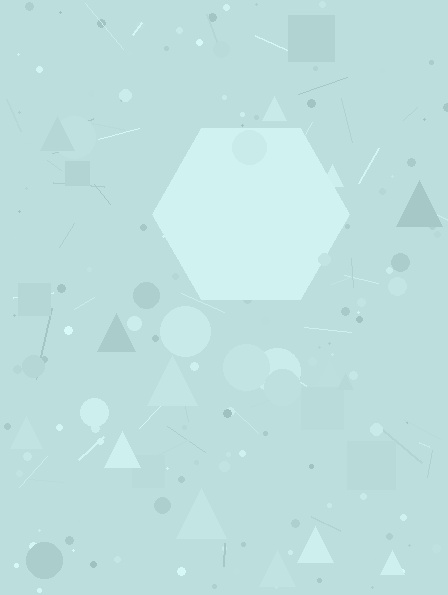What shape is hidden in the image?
A hexagon is hidden in the image.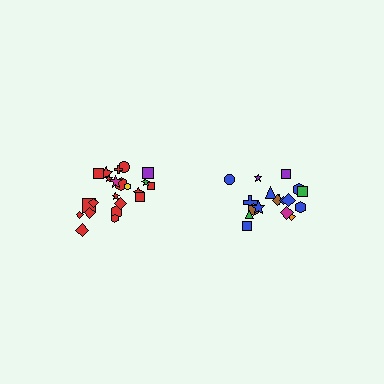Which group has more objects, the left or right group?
The left group.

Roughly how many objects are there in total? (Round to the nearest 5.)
Roughly 40 objects in total.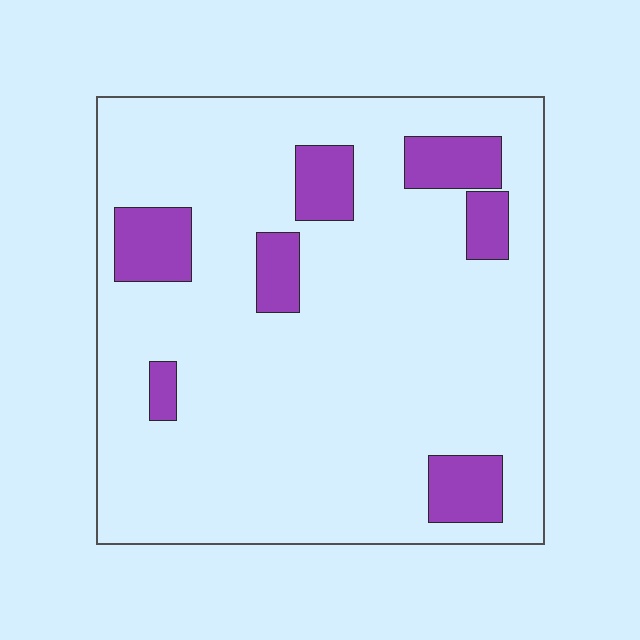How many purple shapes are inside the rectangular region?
7.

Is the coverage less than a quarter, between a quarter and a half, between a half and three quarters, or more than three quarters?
Less than a quarter.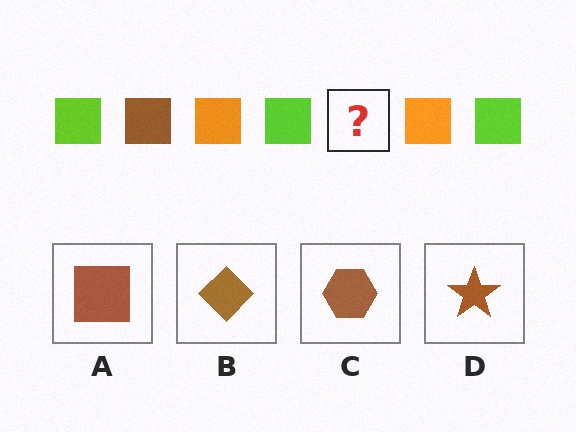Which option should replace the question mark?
Option A.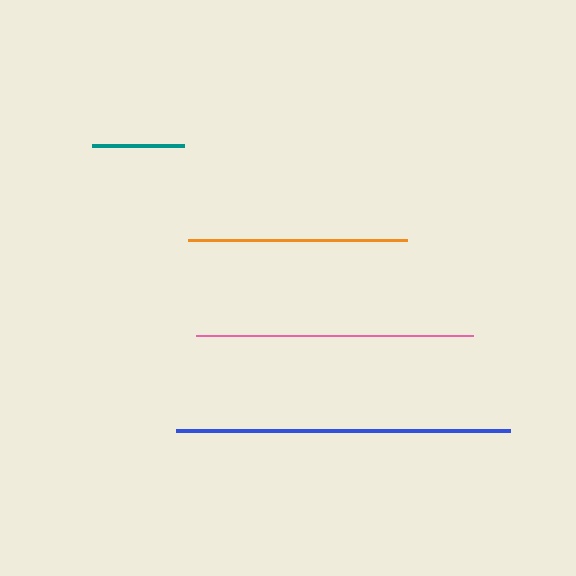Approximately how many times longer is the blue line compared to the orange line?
The blue line is approximately 1.5 times the length of the orange line.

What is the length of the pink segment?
The pink segment is approximately 277 pixels long.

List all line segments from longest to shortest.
From longest to shortest: blue, pink, orange, teal.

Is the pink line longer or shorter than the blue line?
The blue line is longer than the pink line.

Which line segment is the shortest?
The teal line is the shortest at approximately 92 pixels.